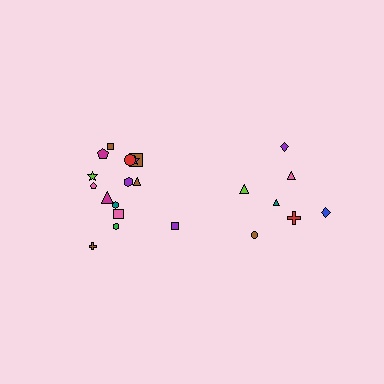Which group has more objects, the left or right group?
The left group.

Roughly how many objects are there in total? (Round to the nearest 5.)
Roughly 20 objects in total.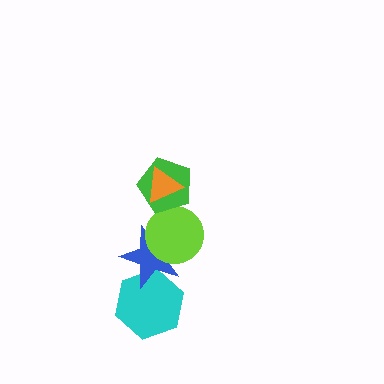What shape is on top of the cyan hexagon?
The blue star is on top of the cyan hexagon.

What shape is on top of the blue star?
The lime circle is on top of the blue star.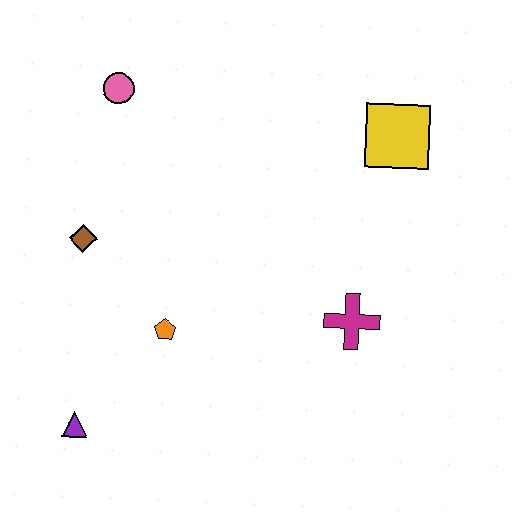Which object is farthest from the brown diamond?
The yellow square is farthest from the brown diamond.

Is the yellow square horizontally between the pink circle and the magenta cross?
No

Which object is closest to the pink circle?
The brown diamond is closest to the pink circle.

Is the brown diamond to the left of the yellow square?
Yes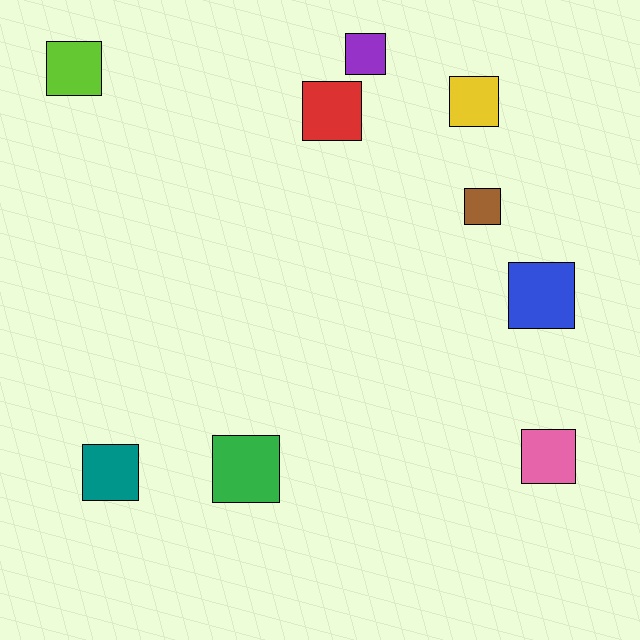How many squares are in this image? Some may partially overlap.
There are 9 squares.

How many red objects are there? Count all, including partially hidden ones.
There is 1 red object.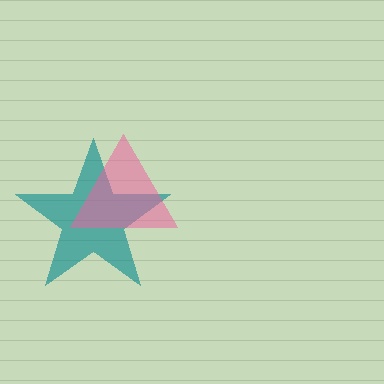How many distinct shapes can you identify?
There are 2 distinct shapes: a teal star, a pink triangle.